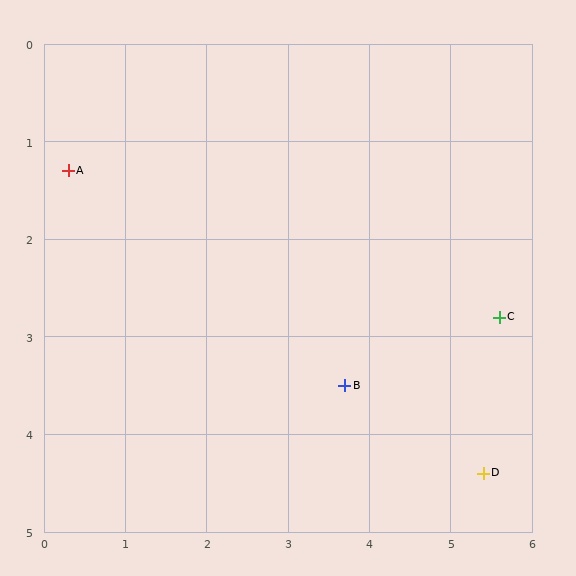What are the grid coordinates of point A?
Point A is at approximately (0.3, 1.3).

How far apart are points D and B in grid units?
Points D and B are about 1.9 grid units apart.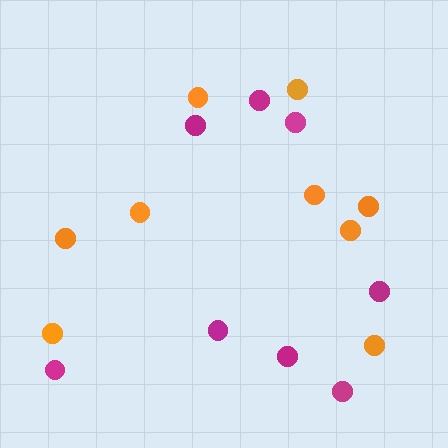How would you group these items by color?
There are 2 groups: one group of magenta circles (8) and one group of orange circles (9).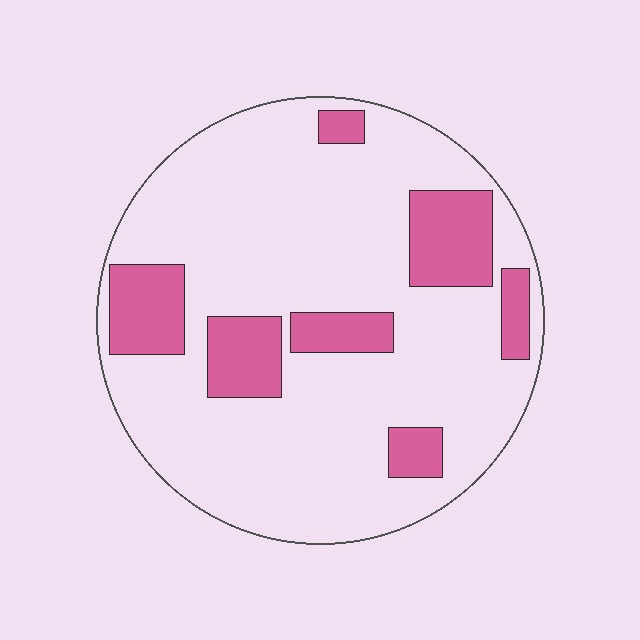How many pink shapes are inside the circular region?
7.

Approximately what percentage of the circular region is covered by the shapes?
Approximately 20%.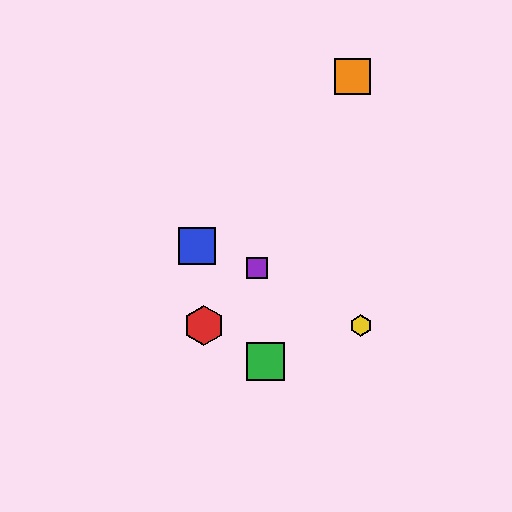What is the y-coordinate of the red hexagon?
The red hexagon is at y≈325.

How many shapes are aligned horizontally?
2 shapes (the red hexagon, the yellow hexagon) are aligned horizontally.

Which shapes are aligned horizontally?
The red hexagon, the yellow hexagon are aligned horizontally.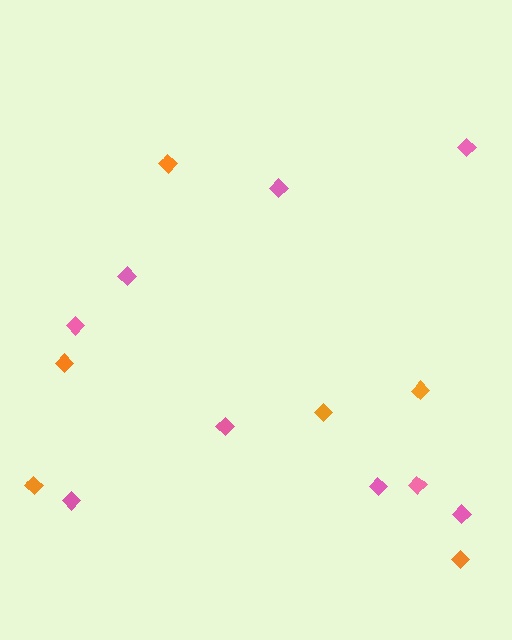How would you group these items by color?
There are 2 groups: one group of orange diamonds (6) and one group of pink diamonds (9).